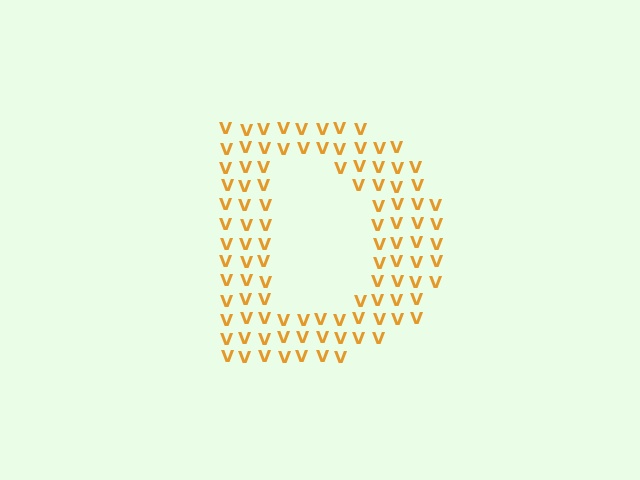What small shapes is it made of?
It is made of small letter V's.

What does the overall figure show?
The overall figure shows the letter D.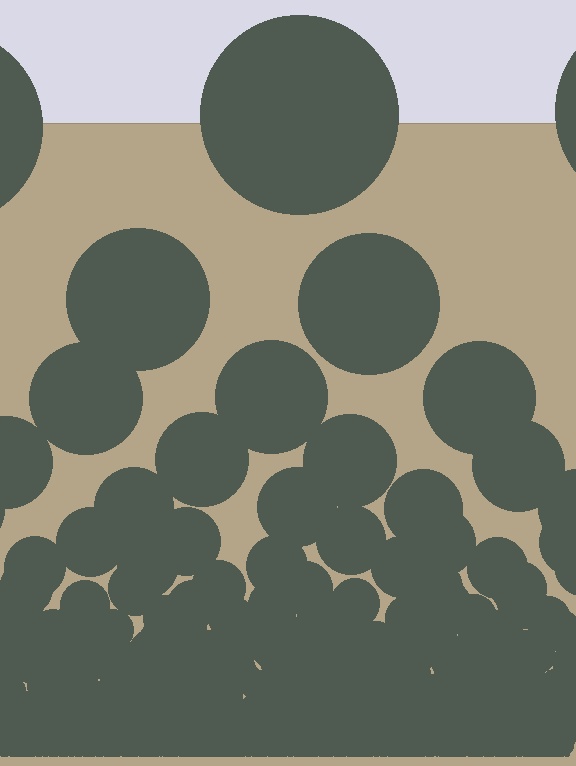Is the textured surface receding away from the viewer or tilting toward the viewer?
The surface appears to tilt toward the viewer. Texture elements get larger and sparser toward the top.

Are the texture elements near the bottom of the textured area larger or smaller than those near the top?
Smaller. The gradient is inverted — elements near the bottom are smaller and denser.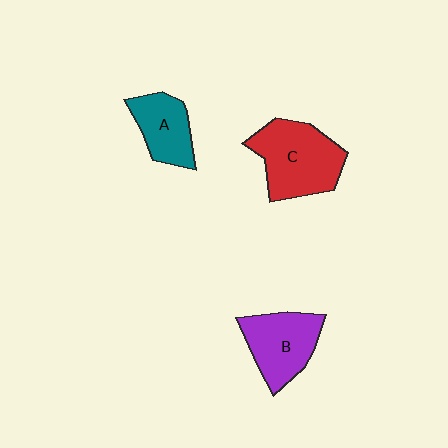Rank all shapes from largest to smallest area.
From largest to smallest: C (red), B (purple), A (teal).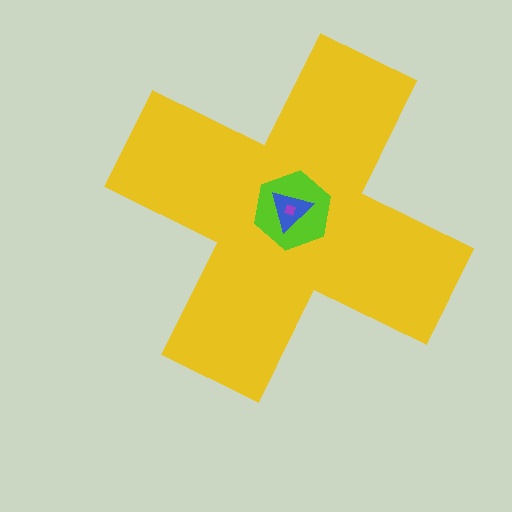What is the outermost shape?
The yellow cross.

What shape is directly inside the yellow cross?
The lime hexagon.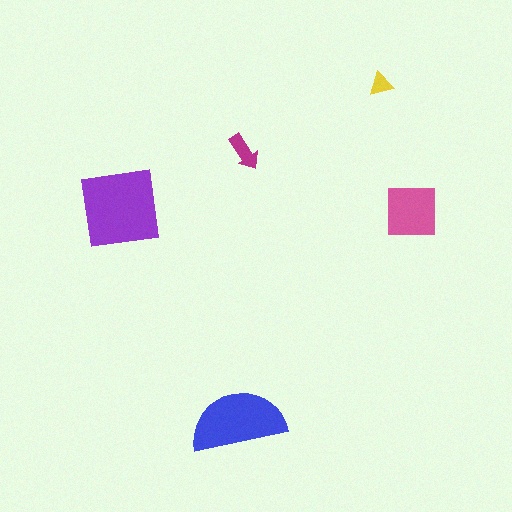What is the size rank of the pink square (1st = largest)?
3rd.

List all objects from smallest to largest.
The yellow triangle, the magenta arrow, the pink square, the blue semicircle, the purple square.